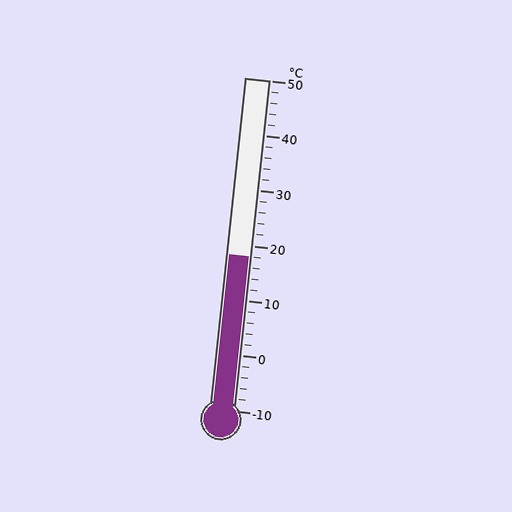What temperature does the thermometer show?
The thermometer shows approximately 18°C.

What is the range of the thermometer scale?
The thermometer scale ranges from -10°C to 50°C.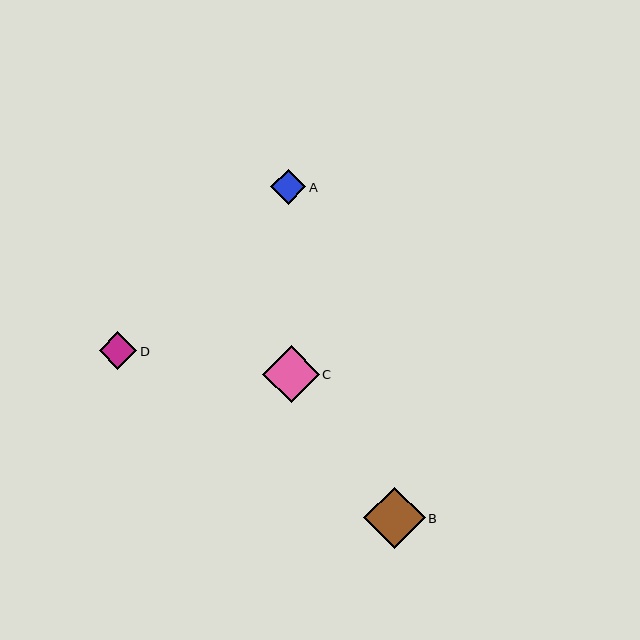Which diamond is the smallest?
Diamond A is the smallest with a size of approximately 36 pixels.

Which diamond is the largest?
Diamond B is the largest with a size of approximately 62 pixels.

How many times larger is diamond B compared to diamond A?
Diamond B is approximately 1.7 times the size of diamond A.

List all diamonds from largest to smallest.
From largest to smallest: B, C, D, A.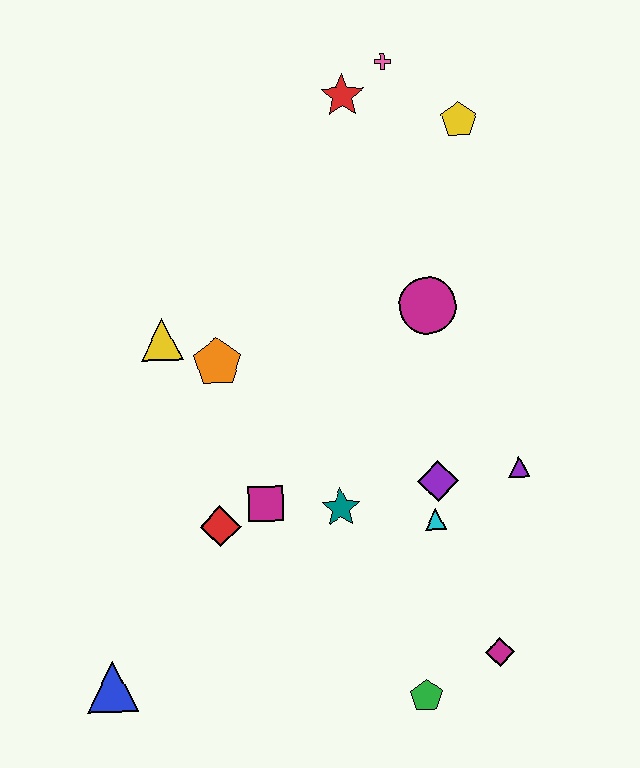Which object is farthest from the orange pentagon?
The magenta diamond is farthest from the orange pentagon.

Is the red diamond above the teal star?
No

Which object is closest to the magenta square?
The red diamond is closest to the magenta square.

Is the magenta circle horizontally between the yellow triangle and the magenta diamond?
Yes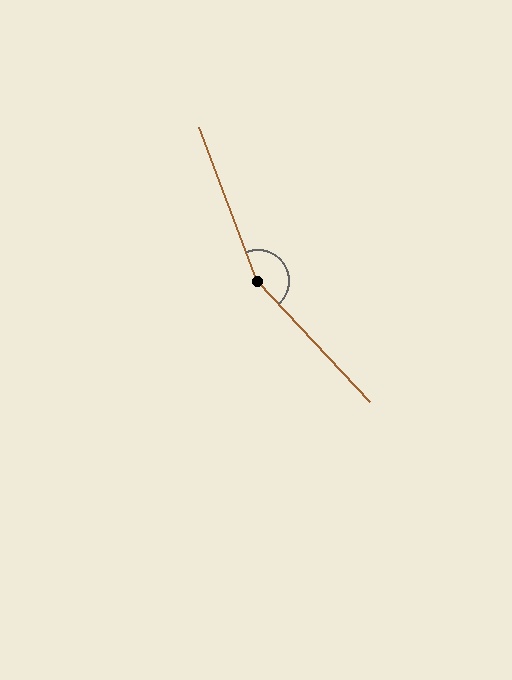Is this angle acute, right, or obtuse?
It is obtuse.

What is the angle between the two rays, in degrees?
Approximately 158 degrees.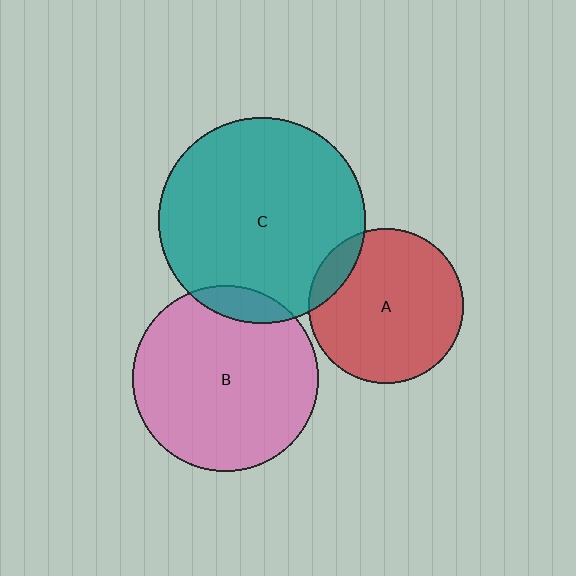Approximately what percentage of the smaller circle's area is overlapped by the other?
Approximately 10%.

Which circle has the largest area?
Circle C (teal).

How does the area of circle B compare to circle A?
Approximately 1.4 times.